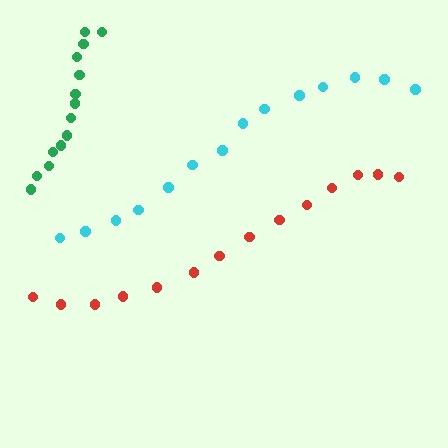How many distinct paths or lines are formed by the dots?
There are 3 distinct paths.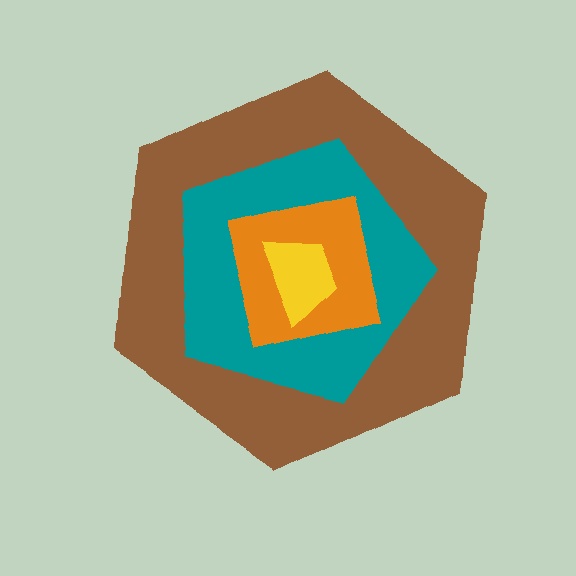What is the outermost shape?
The brown hexagon.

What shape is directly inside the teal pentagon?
The orange square.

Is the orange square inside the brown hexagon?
Yes.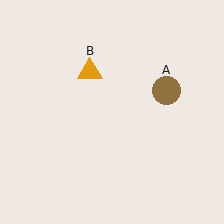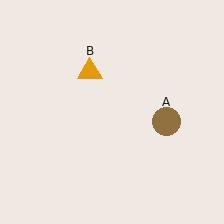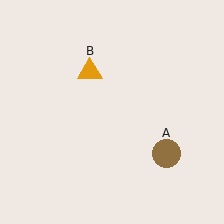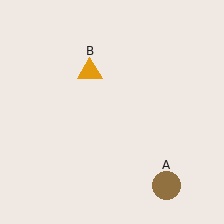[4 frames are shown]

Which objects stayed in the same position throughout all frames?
Orange triangle (object B) remained stationary.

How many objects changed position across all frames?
1 object changed position: brown circle (object A).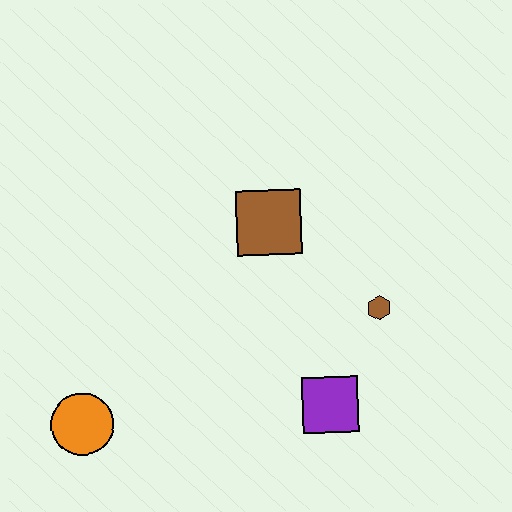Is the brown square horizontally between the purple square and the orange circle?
Yes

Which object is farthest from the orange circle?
The brown hexagon is farthest from the orange circle.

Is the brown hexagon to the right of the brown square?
Yes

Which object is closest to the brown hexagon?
The purple square is closest to the brown hexagon.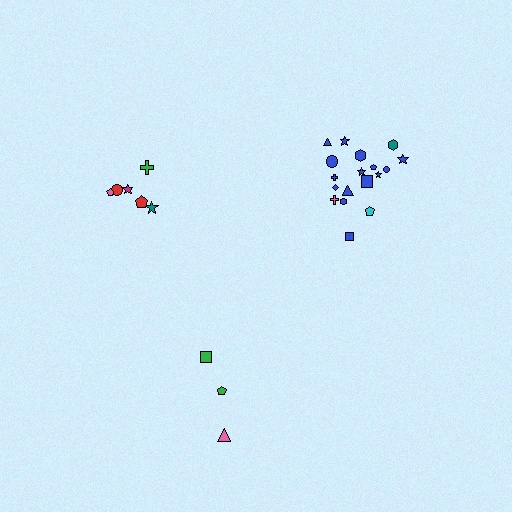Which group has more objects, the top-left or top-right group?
The top-right group.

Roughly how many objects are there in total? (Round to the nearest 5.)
Roughly 25 objects in total.